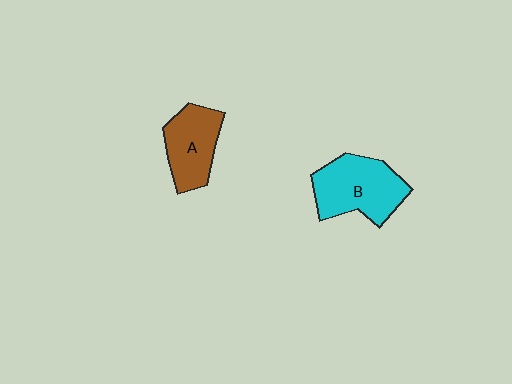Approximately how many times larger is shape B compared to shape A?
Approximately 1.3 times.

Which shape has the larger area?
Shape B (cyan).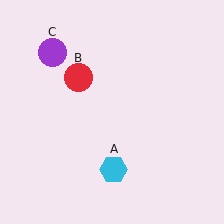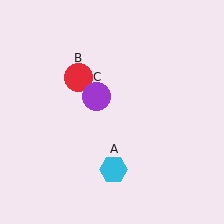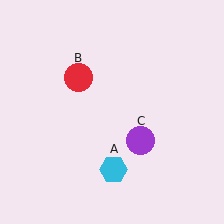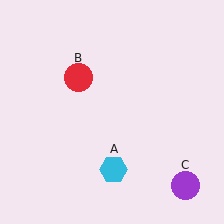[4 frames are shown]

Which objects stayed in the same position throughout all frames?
Cyan hexagon (object A) and red circle (object B) remained stationary.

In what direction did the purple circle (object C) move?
The purple circle (object C) moved down and to the right.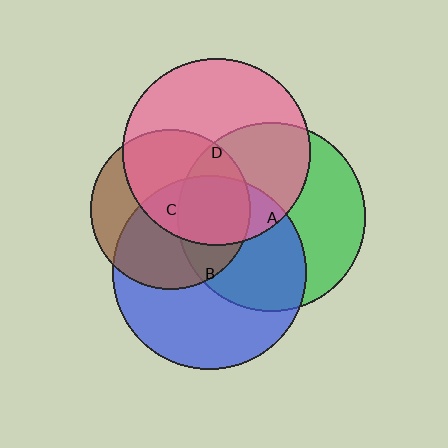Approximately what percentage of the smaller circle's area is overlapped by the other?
Approximately 55%.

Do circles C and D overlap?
Yes.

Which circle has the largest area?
Circle B (blue).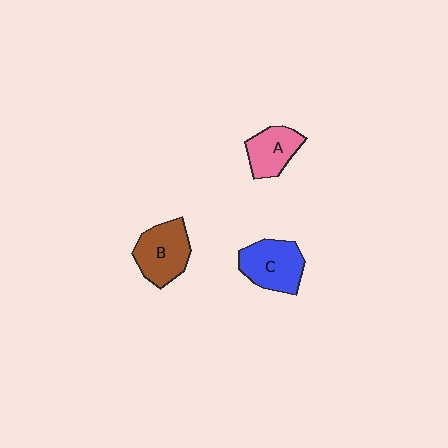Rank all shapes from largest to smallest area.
From largest to smallest: B (brown), C (blue), A (pink).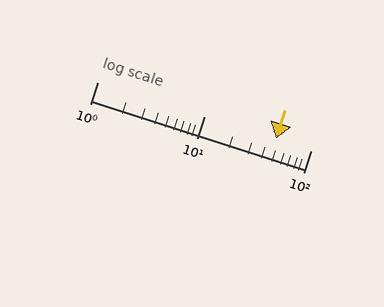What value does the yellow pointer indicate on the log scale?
The pointer indicates approximately 47.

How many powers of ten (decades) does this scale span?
The scale spans 2 decades, from 1 to 100.